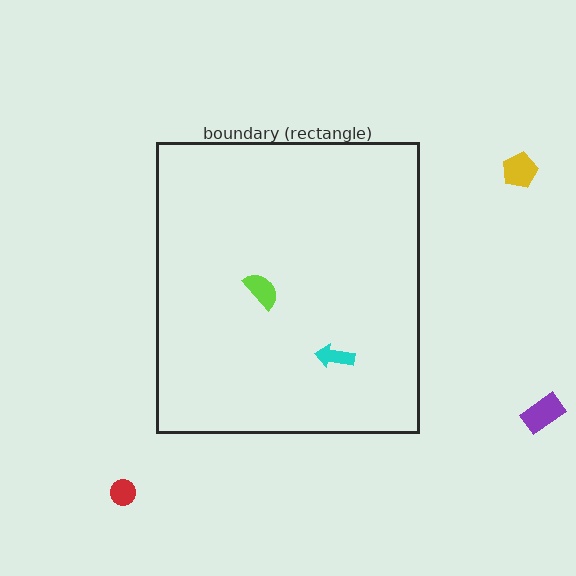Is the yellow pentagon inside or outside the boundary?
Outside.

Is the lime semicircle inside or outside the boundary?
Inside.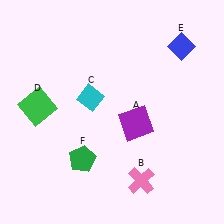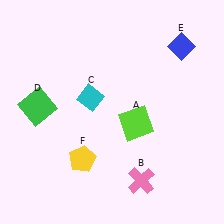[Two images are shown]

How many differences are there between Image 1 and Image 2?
There are 2 differences between the two images.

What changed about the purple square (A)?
In Image 1, A is purple. In Image 2, it changed to lime.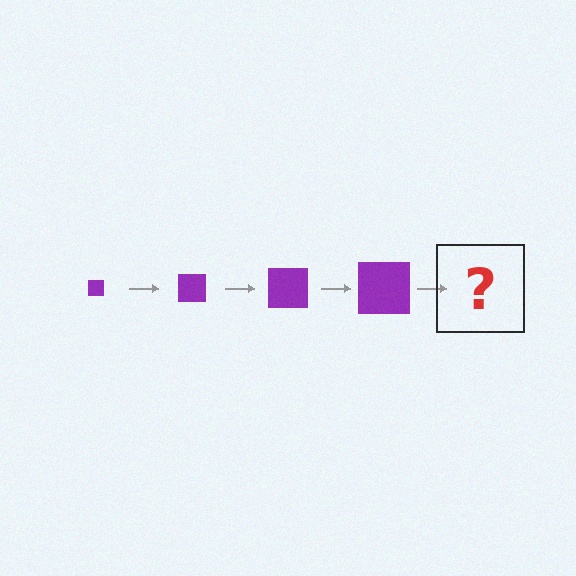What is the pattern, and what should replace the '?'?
The pattern is that the square gets progressively larger each step. The '?' should be a purple square, larger than the previous one.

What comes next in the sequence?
The next element should be a purple square, larger than the previous one.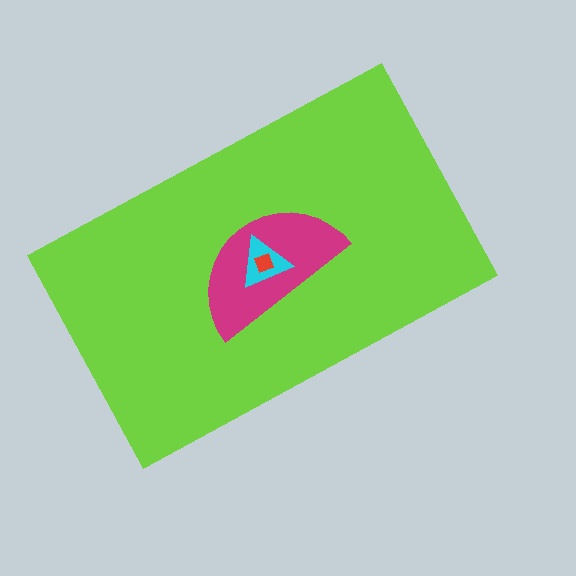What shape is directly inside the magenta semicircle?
The cyan triangle.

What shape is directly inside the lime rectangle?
The magenta semicircle.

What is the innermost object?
The red square.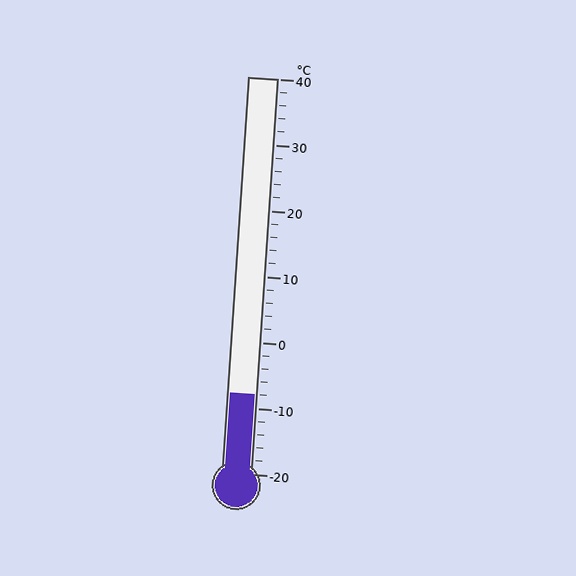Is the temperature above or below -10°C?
The temperature is above -10°C.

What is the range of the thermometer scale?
The thermometer scale ranges from -20°C to 40°C.